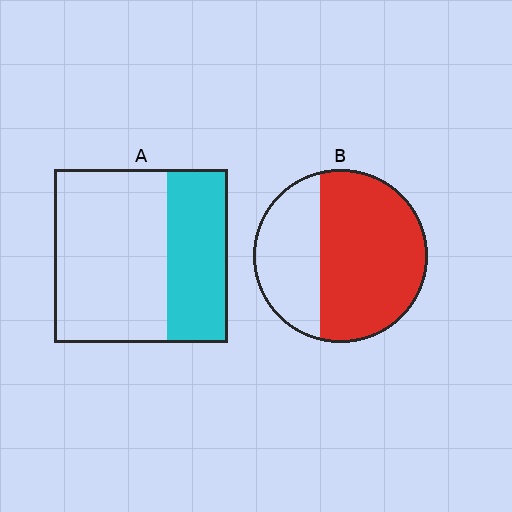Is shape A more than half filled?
No.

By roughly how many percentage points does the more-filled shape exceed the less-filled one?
By roughly 30 percentage points (B over A).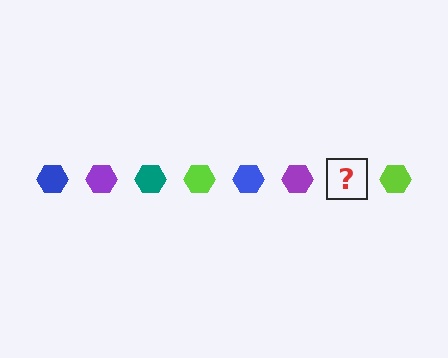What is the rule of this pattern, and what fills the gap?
The rule is that the pattern cycles through blue, purple, teal, lime hexagons. The gap should be filled with a teal hexagon.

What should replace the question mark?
The question mark should be replaced with a teal hexagon.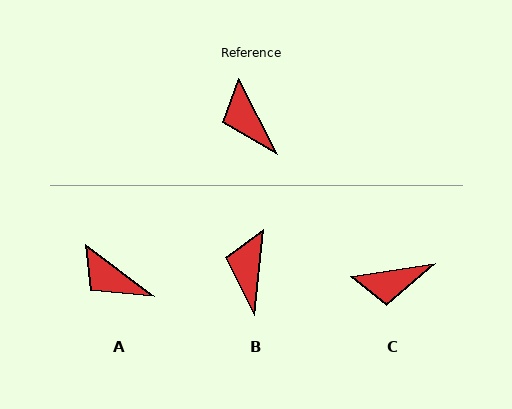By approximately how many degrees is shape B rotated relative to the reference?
Approximately 33 degrees clockwise.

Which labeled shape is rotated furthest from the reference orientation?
C, about 71 degrees away.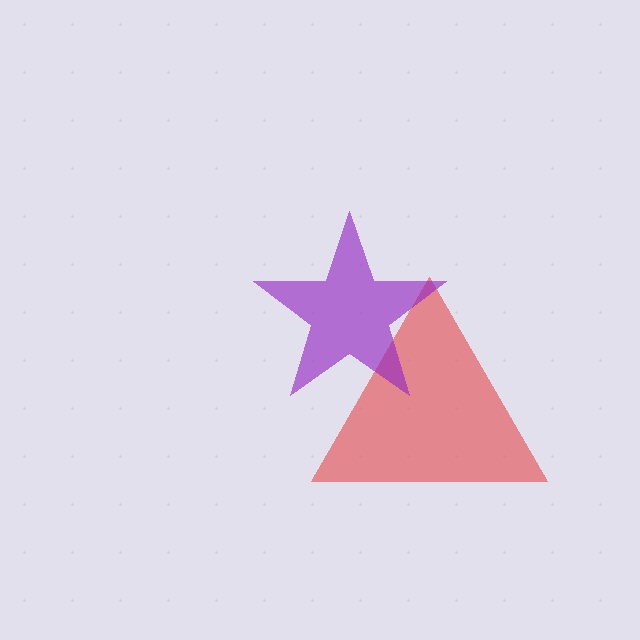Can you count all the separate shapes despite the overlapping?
Yes, there are 2 separate shapes.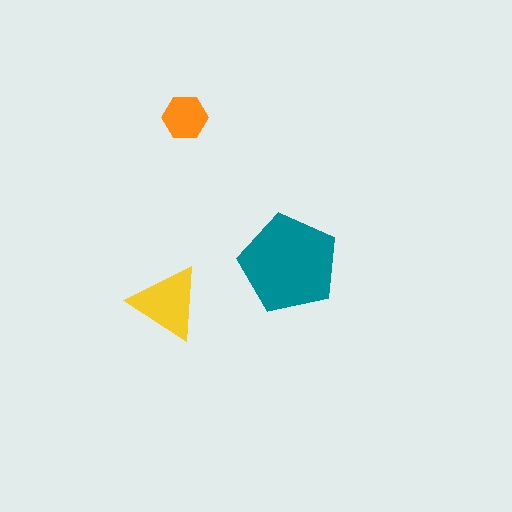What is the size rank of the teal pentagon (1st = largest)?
1st.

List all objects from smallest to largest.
The orange hexagon, the yellow triangle, the teal pentagon.